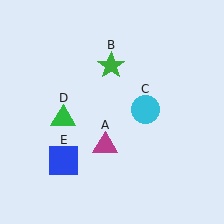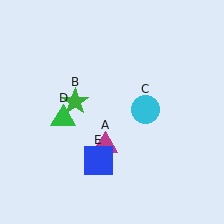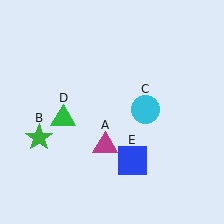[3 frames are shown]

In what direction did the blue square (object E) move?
The blue square (object E) moved right.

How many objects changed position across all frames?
2 objects changed position: green star (object B), blue square (object E).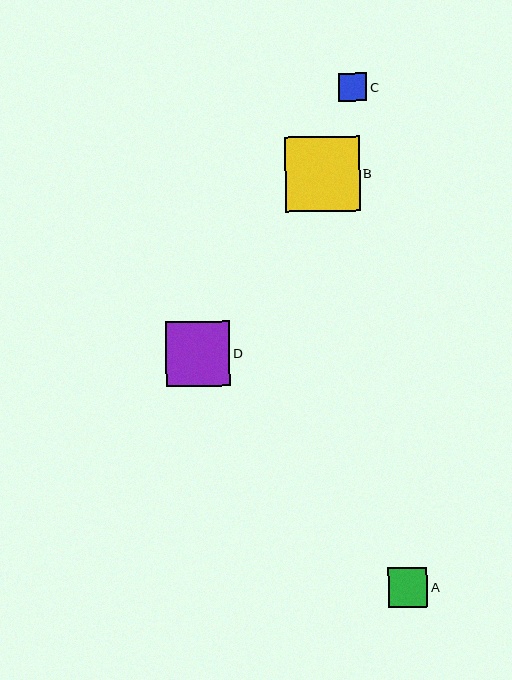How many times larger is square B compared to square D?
Square B is approximately 1.2 times the size of square D.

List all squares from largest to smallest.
From largest to smallest: B, D, A, C.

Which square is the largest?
Square B is the largest with a size of approximately 75 pixels.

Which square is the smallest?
Square C is the smallest with a size of approximately 28 pixels.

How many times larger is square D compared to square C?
Square D is approximately 2.3 times the size of square C.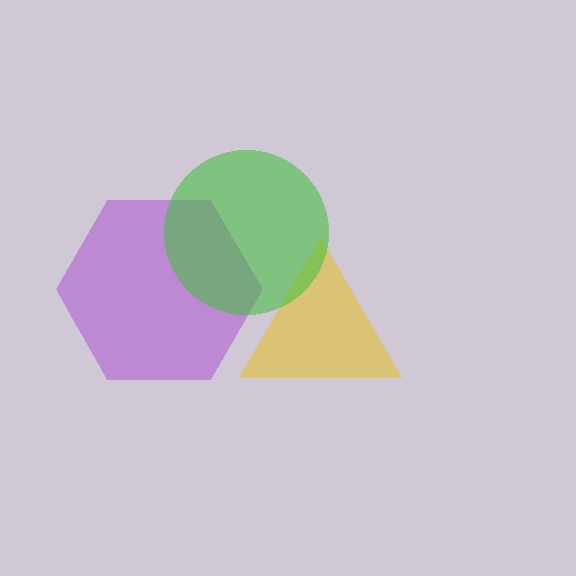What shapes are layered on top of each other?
The layered shapes are: a purple hexagon, a yellow triangle, a green circle.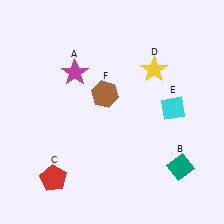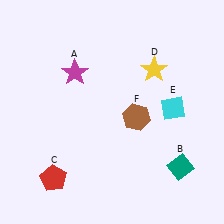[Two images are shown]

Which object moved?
The brown hexagon (F) moved right.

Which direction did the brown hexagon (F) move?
The brown hexagon (F) moved right.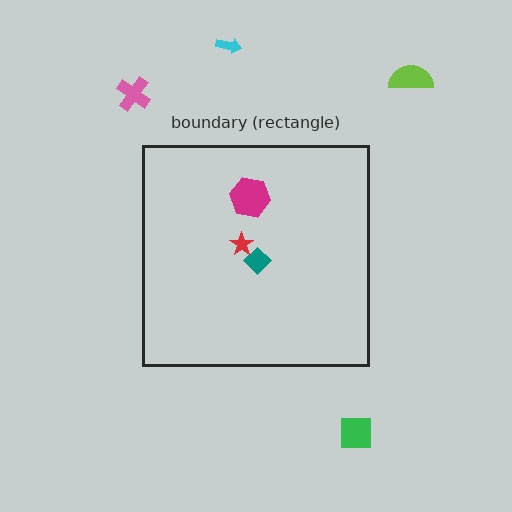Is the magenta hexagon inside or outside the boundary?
Inside.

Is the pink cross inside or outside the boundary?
Outside.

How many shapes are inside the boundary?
3 inside, 4 outside.